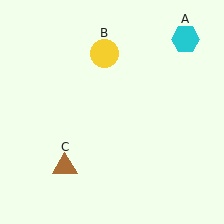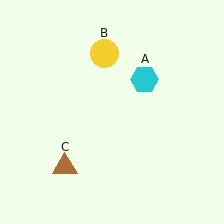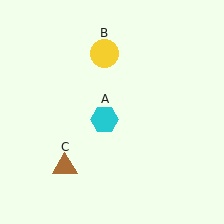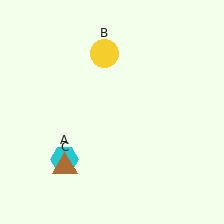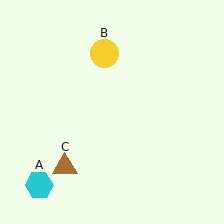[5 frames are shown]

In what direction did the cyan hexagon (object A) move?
The cyan hexagon (object A) moved down and to the left.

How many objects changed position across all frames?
1 object changed position: cyan hexagon (object A).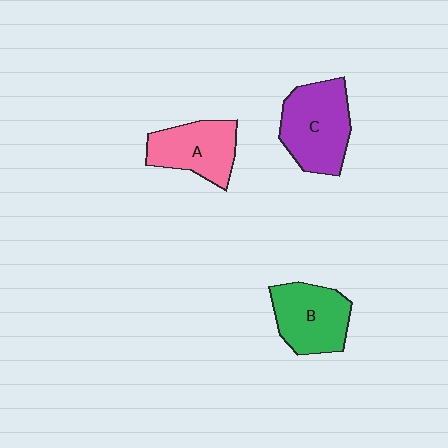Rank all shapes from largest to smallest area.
From largest to smallest: C (purple), B (green), A (pink).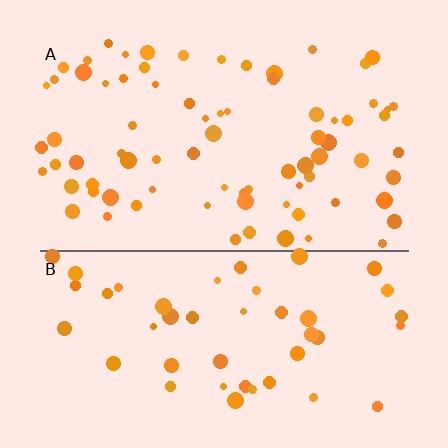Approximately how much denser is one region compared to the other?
Approximately 1.6× — region A over region B.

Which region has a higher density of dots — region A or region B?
A (the top).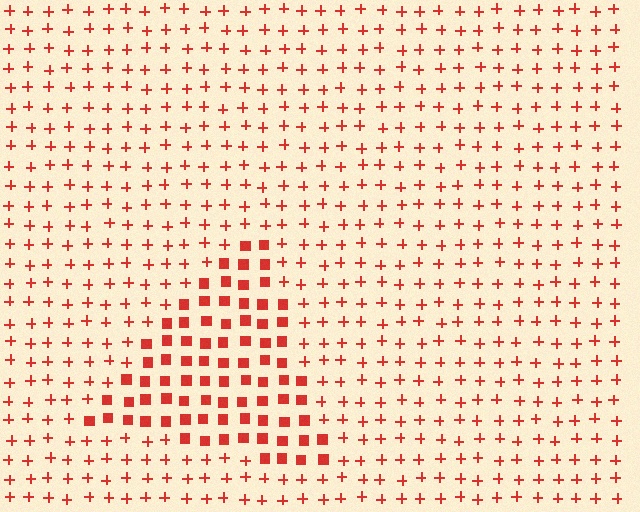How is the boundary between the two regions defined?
The boundary is defined by a change in element shape: squares inside vs. plus signs outside. All elements share the same color and spacing.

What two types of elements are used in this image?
The image uses squares inside the triangle region and plus signs outside it.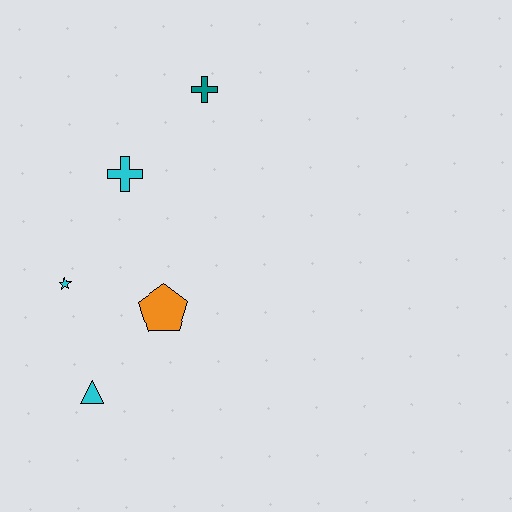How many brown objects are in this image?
There are no brown objects.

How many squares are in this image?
There are no squares.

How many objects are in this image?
There are 5 objects.